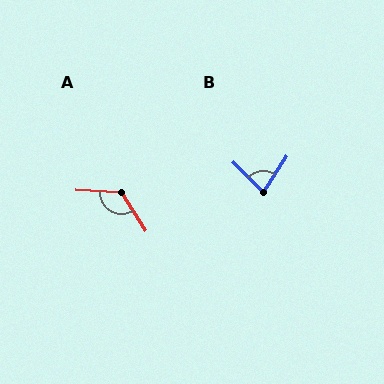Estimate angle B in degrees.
Approximately 78 degrees.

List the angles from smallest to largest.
B (78°), A (126°).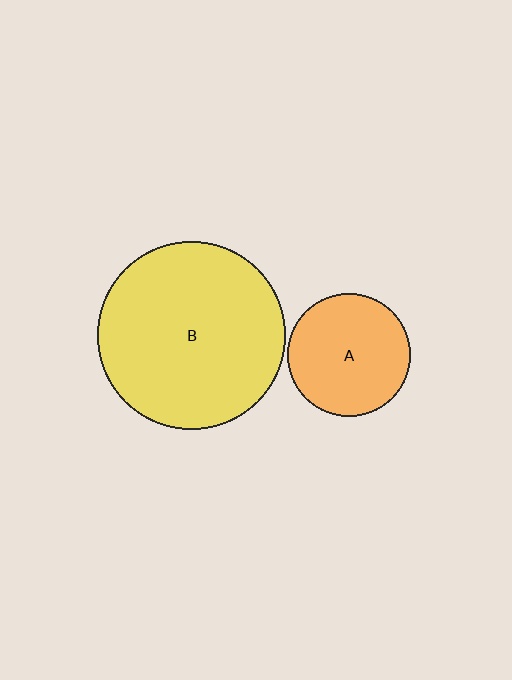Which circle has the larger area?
Circle B (yellow).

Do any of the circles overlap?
No, none of the circles overlap.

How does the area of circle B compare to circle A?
Approximately 2.3 times.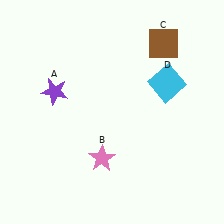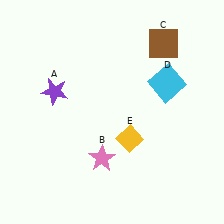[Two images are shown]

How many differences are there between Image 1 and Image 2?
There is 1 difference between the two images.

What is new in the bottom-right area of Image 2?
A yellow diamond (E) was added in the bottom-right area of Image 2.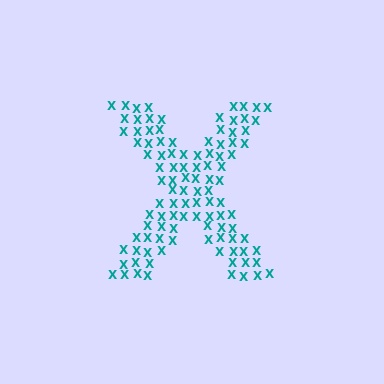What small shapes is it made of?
It is made of small letter X's.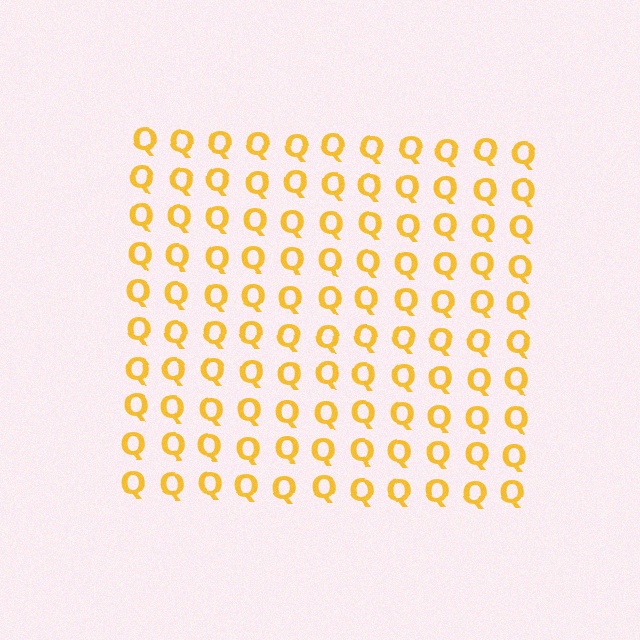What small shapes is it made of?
It is made of small letter Q's.